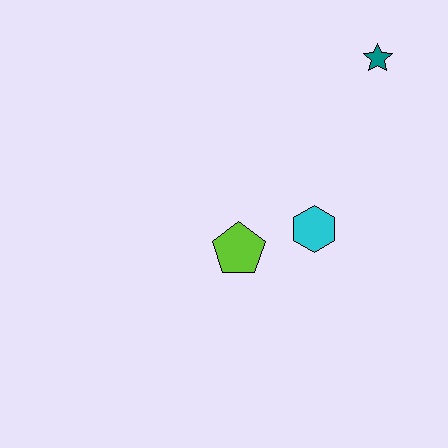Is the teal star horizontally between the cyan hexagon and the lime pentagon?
No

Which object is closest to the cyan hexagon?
The lime pentagon is closest to the cyan hexagon.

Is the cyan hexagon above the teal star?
No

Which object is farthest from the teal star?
The lime pentagon is farthest from the teal star.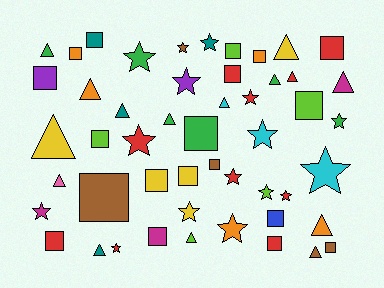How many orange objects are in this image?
There are 5 orange objects.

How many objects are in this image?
There are 50 objects.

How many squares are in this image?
There are 19 squares.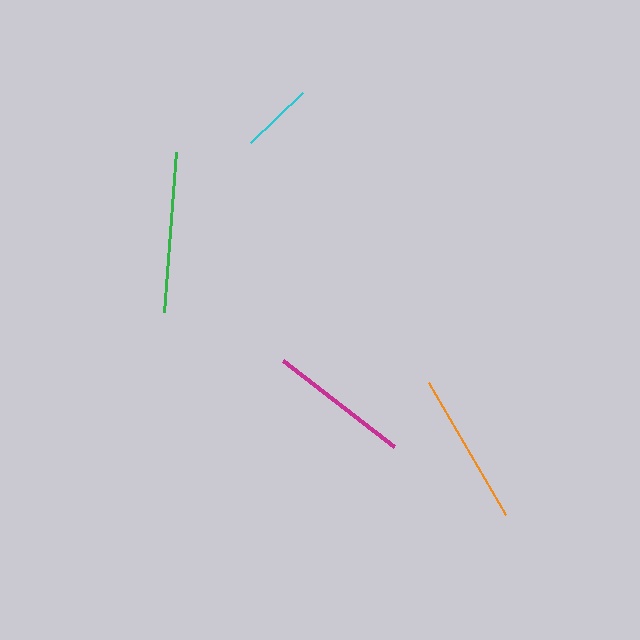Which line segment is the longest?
The green line is the longest at approximately 161 pixels.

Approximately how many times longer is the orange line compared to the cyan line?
The orange line is approximately 2.1 times the length of the cyan line.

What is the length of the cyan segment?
The cyan segment is approximately 73 pixels long.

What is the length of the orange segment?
The orange segment is approximately 153 pixels long.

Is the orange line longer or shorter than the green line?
The green line is longer than the orange line.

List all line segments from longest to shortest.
From longest to shortest: green, orange, magenta, cyan.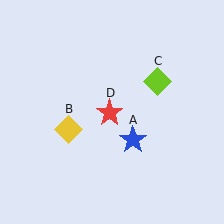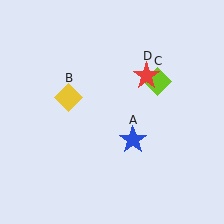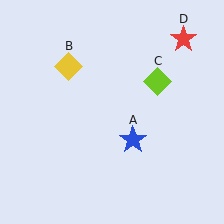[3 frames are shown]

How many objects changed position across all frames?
2 objects changed position: yellow diamond (object B), red star (object D).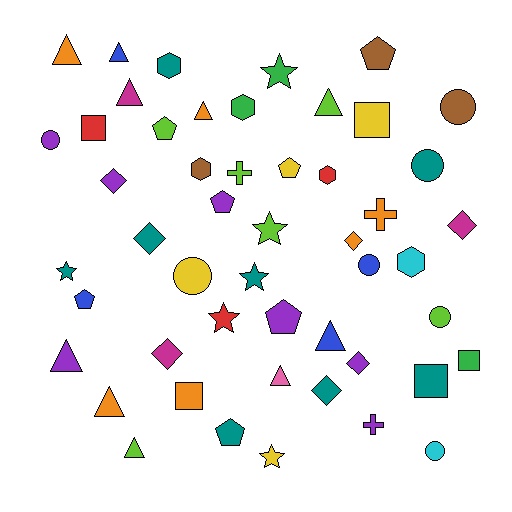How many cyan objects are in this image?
There are 2 cyan objects.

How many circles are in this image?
There are 7 circles.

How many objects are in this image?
There are 50 objects.